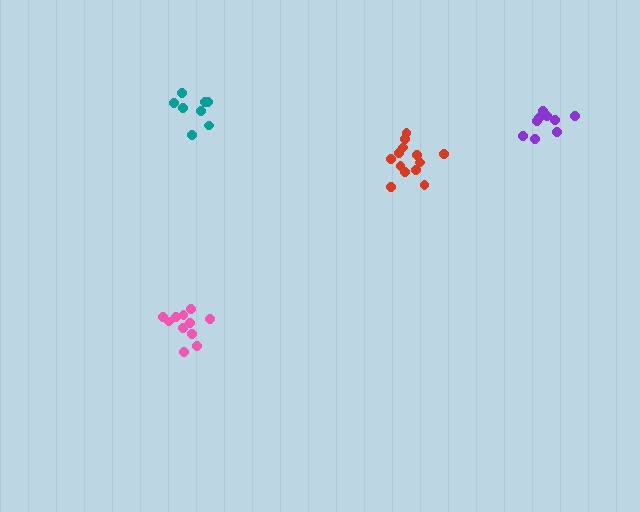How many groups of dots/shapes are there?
There are 4 groups.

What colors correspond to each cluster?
The clusters are colored: teal, purple, red, pink.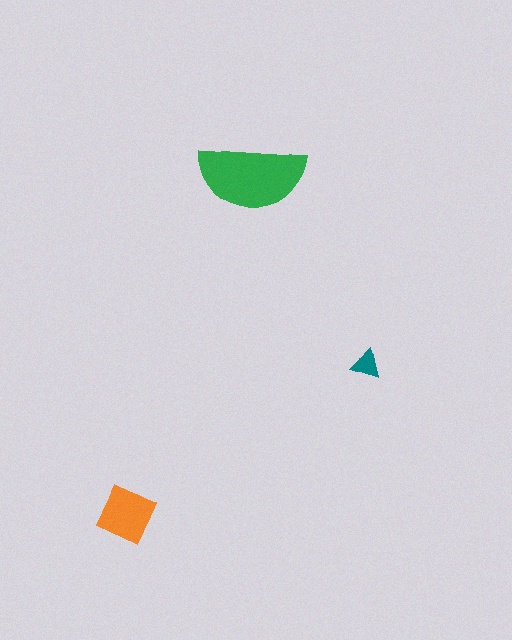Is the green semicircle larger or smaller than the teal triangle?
Larger.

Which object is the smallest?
The teal triangle.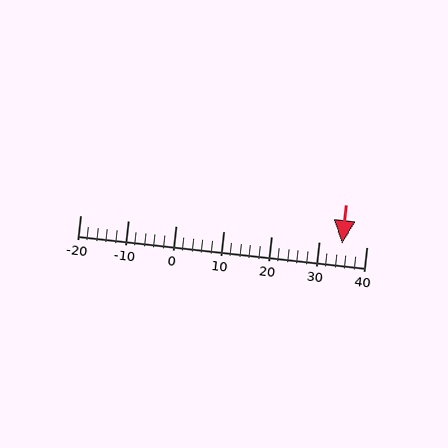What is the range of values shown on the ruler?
The ruler shows values from -20 to 40.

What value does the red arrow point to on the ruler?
The red arrow points to approximately 35.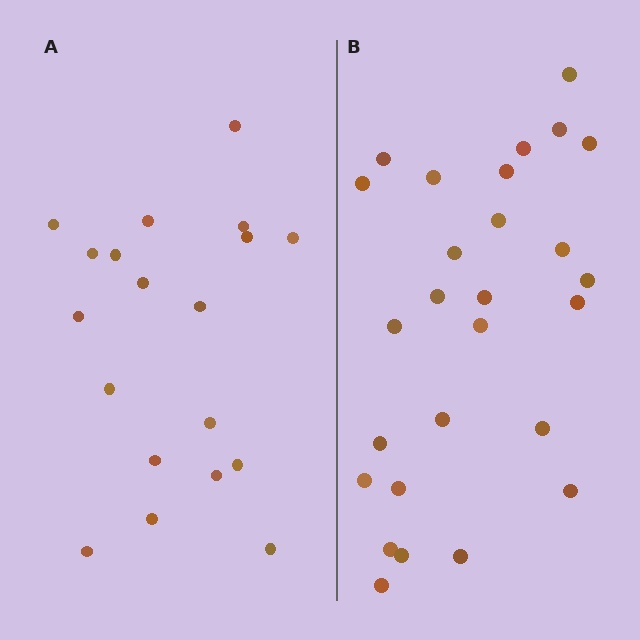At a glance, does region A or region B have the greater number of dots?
Region B (the right region) has more dots.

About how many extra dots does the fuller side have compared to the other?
Region B has roughly 8 or so more dots than region A.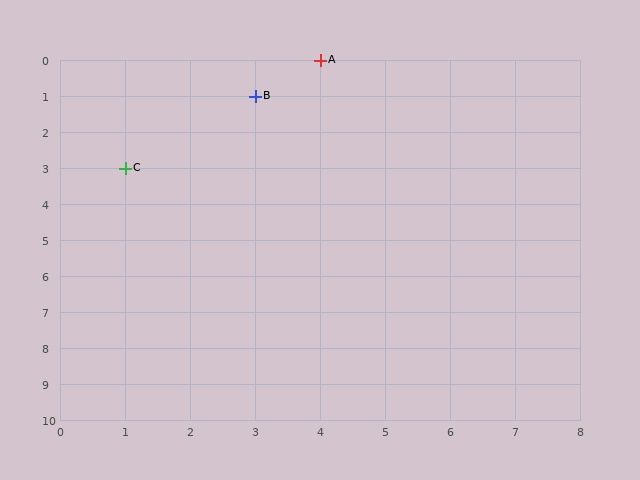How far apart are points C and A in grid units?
Points C and A are 3 columns and 3 rows apart (about 4.2 grid units diagonally).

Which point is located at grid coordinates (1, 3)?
Point C is at (1, 3).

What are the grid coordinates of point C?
Point C is at grid coordinates (1, 3).